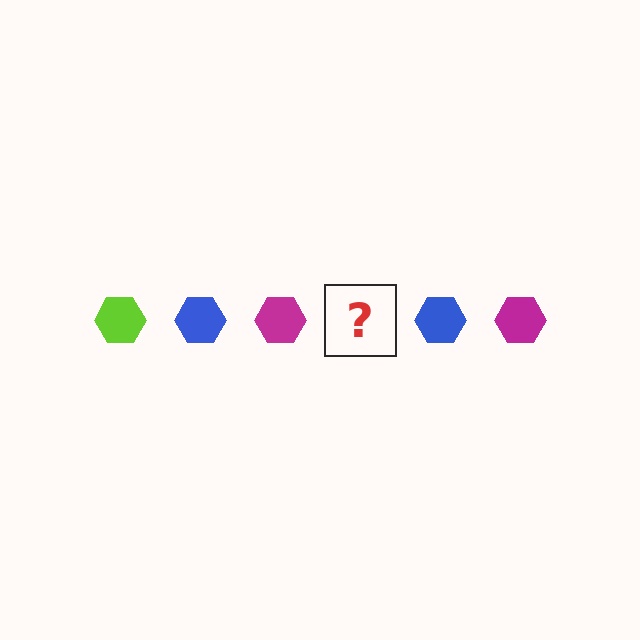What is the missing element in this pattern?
The missing element is a lime hexagon.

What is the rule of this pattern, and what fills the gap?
The rule is that the pattern cycles through lime, blue, magenta hexagons. The gap should be filled with a lime hexagon.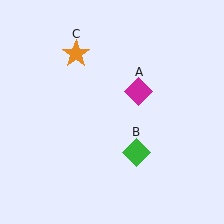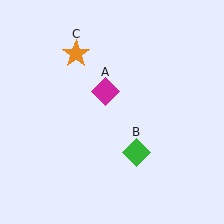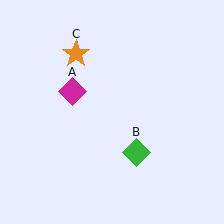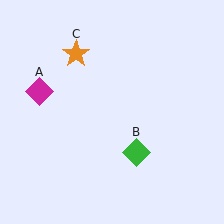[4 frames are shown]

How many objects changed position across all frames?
1 object changed position: magenta diamond (object A).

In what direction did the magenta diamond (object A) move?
The magenta diamond (object A) moved left.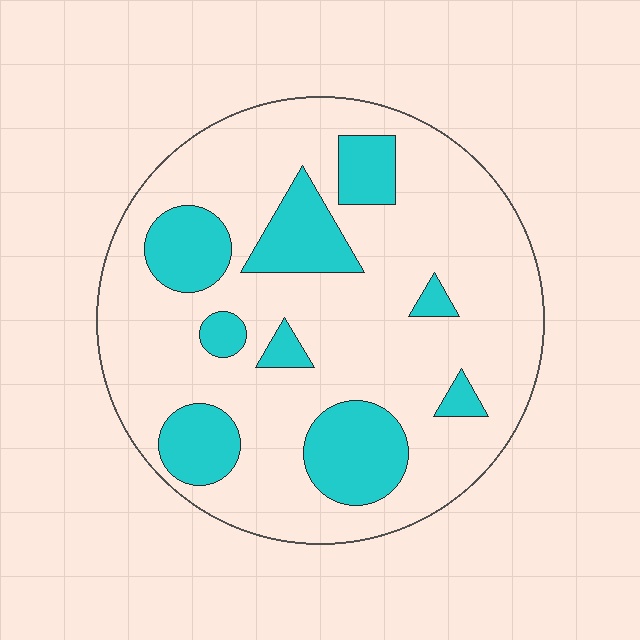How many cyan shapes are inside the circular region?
9.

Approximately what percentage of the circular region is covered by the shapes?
Approximately 25%.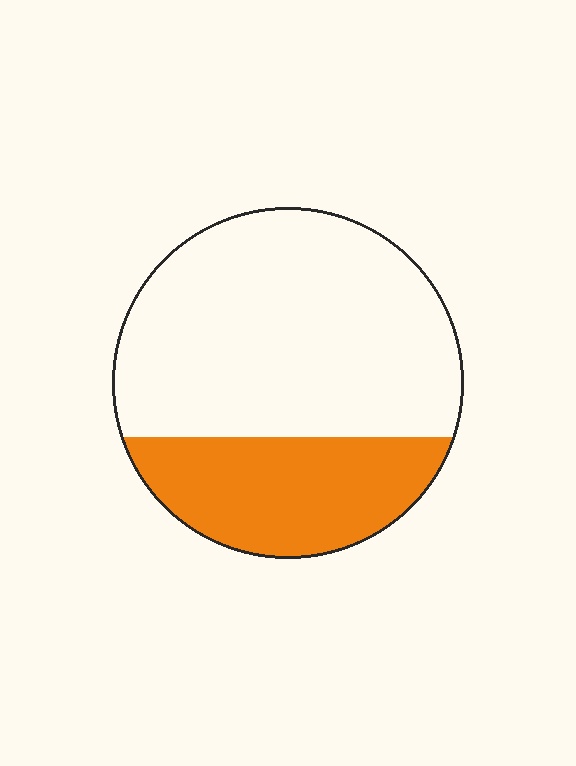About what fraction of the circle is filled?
About one third (1/3).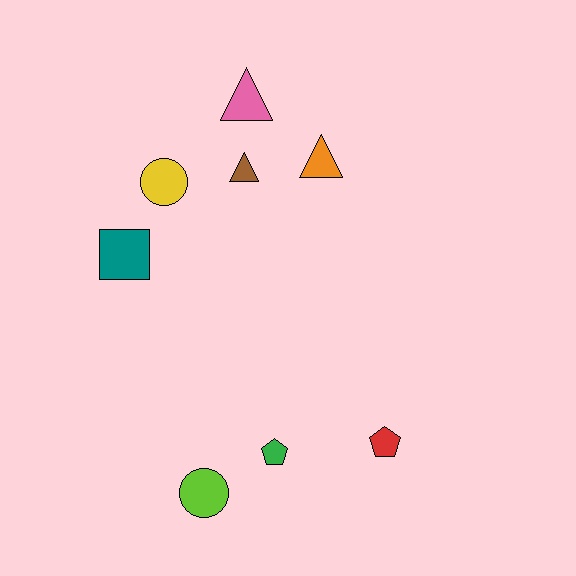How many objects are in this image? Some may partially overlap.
There are 8 objects.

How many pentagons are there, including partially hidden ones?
There are 2 pentagons.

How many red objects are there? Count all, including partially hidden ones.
There is 1 red object.